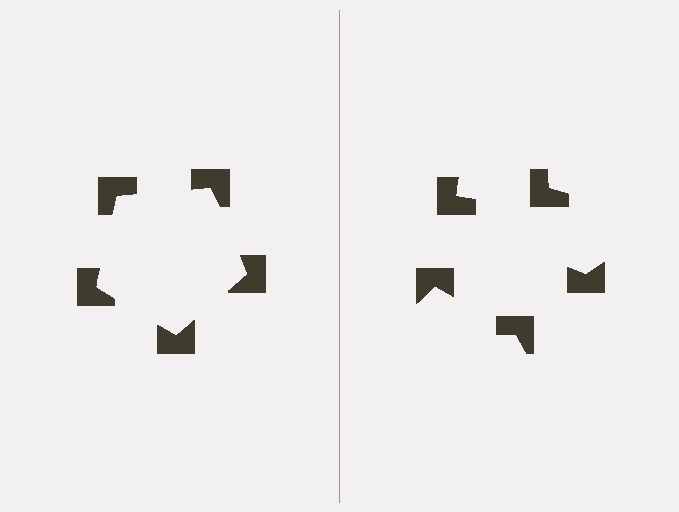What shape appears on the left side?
An illusory pentagon.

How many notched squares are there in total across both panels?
10 — 5 on each side.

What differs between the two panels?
The notched squares are positioned identically on both sides; only the wedge orientations differ. On the left they align to a pentagon; on the right they are misaligned.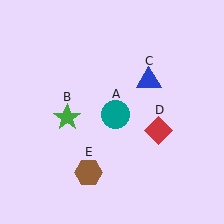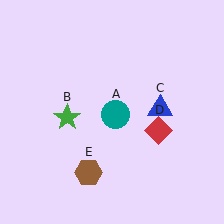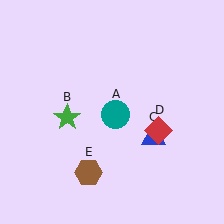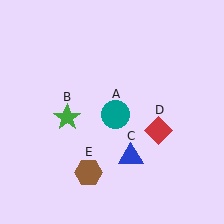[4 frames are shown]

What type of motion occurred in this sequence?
The blue triangle (object C) rotated clockwise around the center of the scene.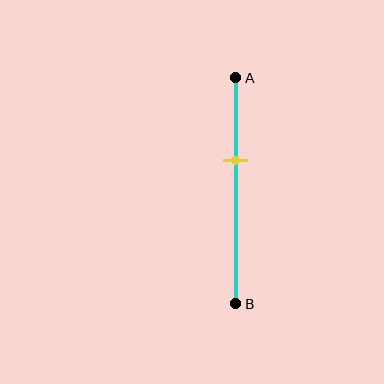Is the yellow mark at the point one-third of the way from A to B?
No, the mark is at about 35% from A, not at the 33% one-third point.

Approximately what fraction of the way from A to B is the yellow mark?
The yellow mark is approximately 35% of the way from A to B.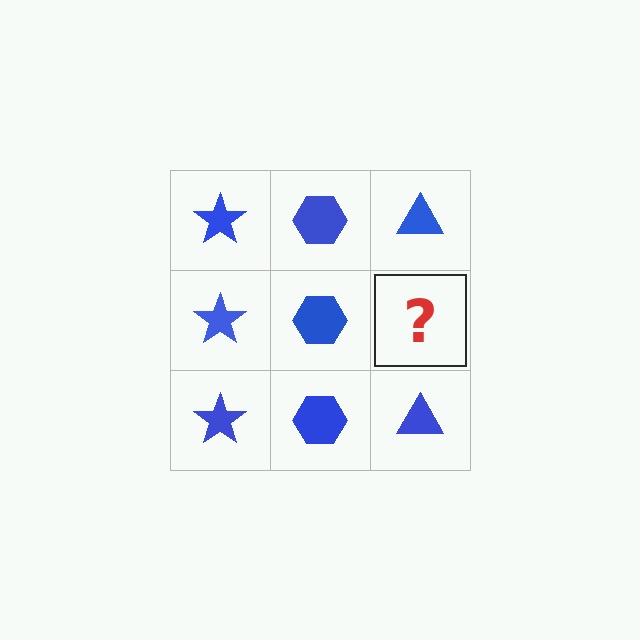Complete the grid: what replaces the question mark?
The question mark should be replaced with a blue triangle.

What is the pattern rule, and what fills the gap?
The rule is that each column has a consistent shape. The gap should be filled with a blue triangle.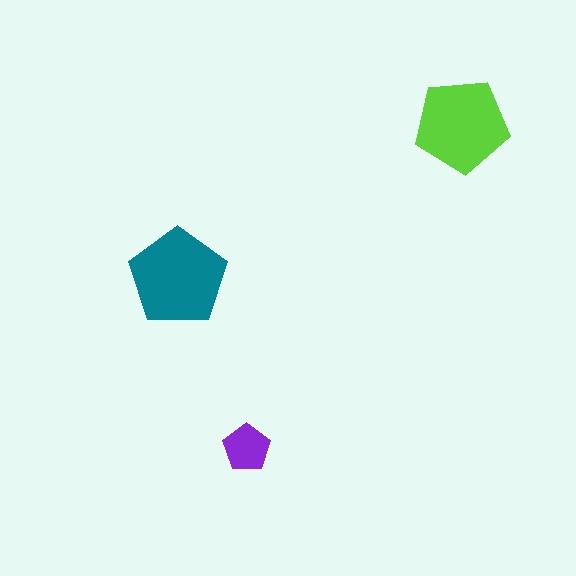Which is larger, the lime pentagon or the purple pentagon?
The lime one.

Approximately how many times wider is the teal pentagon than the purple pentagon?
About 2 times wider.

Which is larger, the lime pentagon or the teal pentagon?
The teal one.